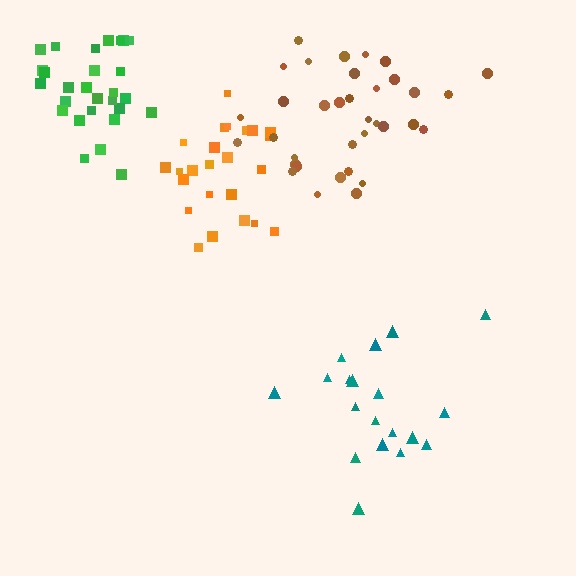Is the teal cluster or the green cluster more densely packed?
Green.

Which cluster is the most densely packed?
Green.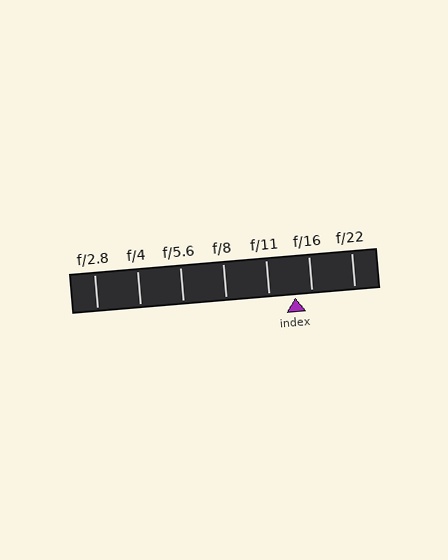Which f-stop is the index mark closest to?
The index mark is closest to f/16.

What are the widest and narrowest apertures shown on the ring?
The widest aperture shown is f/2.8 and the narrowest is f/22.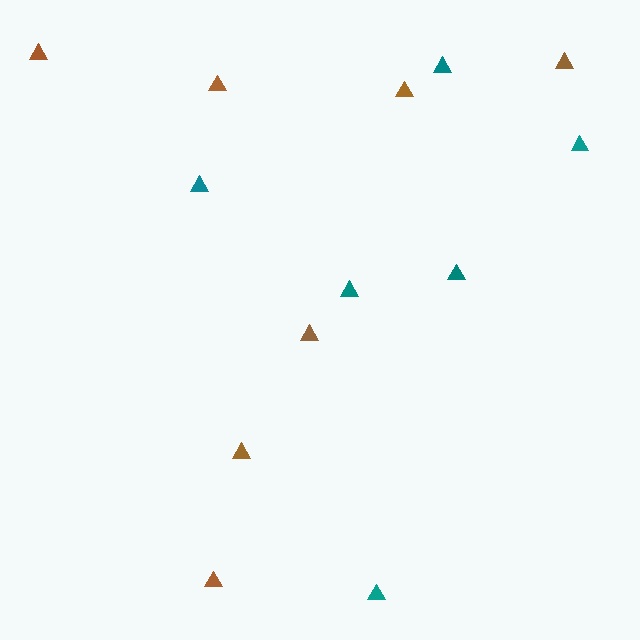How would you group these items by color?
There are 2 groups: one group of brown triangles (7) and one group of teal triangles (6).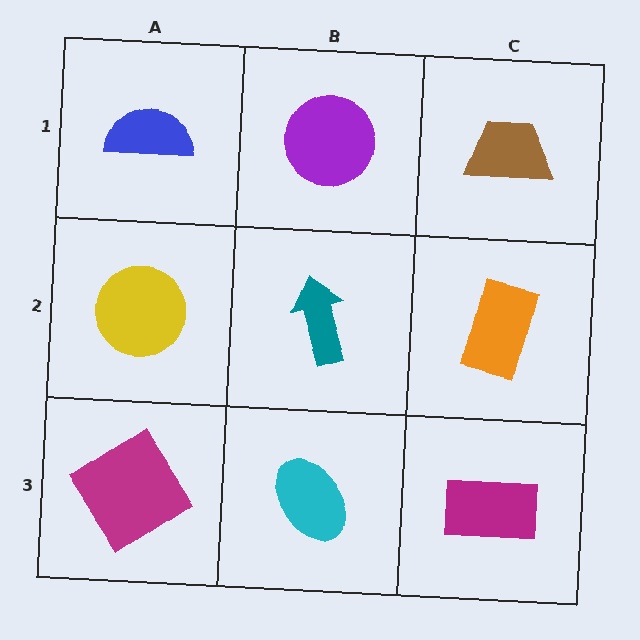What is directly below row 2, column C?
A magenta rectangle.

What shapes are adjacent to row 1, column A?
A yellow circle (row 2, column A), a purple circle (row 1, column B).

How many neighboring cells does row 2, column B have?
4.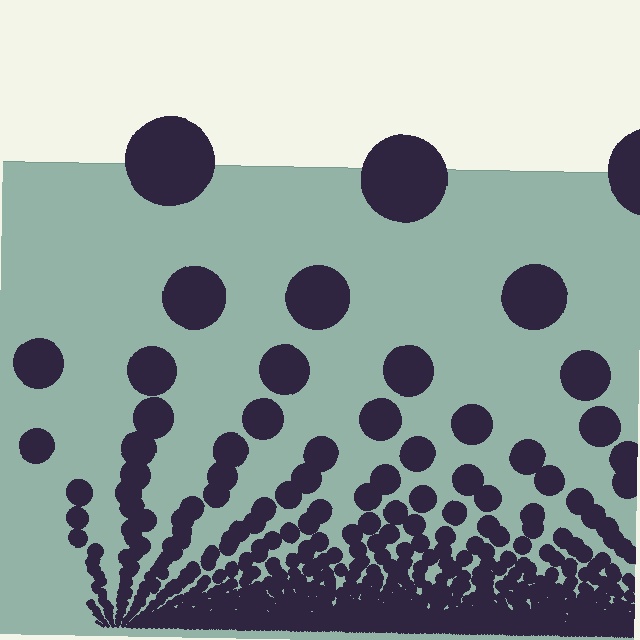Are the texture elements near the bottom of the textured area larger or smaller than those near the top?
Smaller. The gradient is inverted — elements near the bottom are smaller and denser.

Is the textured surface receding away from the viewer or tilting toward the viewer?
The surface appears to tilt toward the viewer. Texture elements get larger and sparser toward the top.